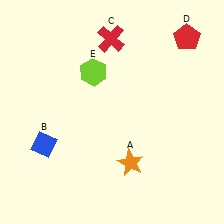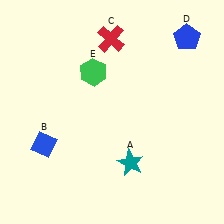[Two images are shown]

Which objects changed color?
A changed from orange to teal. D changed from red to blue. E changed from lime to green.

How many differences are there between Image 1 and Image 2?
There are 3 differences between the two images.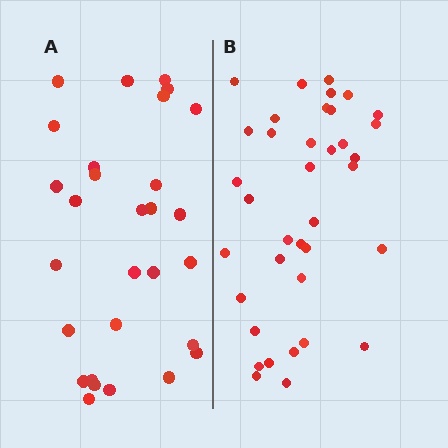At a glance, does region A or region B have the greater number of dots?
Region B (the right region) has more dots.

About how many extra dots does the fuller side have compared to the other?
Region B has roughly 8 or so more dots than region A.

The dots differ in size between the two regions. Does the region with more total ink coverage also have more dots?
No. Region A has more total ink coverage because its dots are larger, but region B actually contains more individual dots. Total area can be misleading — the number of items is what matters here.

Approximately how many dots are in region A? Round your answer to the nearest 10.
About 30 dots. (The exact count is 29, which rounds to 30.)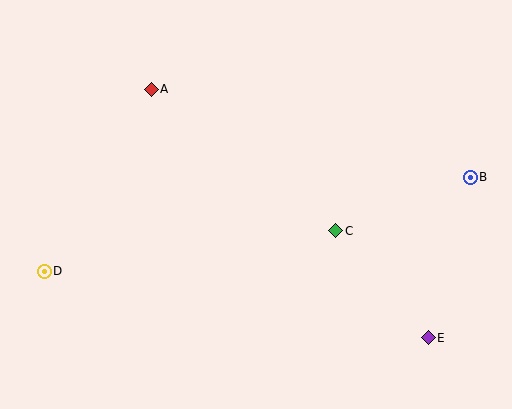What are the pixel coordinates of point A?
Point A is at (151, 89).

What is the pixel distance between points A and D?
The distance between A and D is 211 pixels.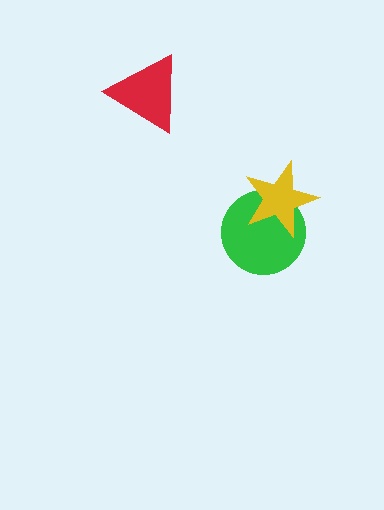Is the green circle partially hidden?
Yes, it is partially covered by another shape.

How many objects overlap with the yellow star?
1 object overlaps with the yellow star.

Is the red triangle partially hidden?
No, no other shape covers it.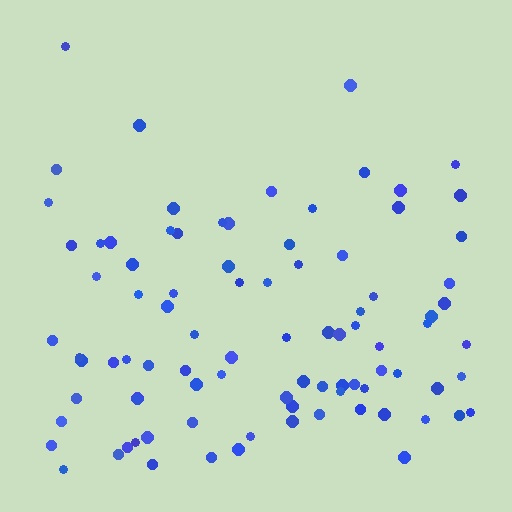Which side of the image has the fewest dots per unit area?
The top.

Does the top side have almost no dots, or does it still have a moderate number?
Still a moderate number, just noticeably fewer than the bottom.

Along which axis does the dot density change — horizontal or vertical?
Vertical.